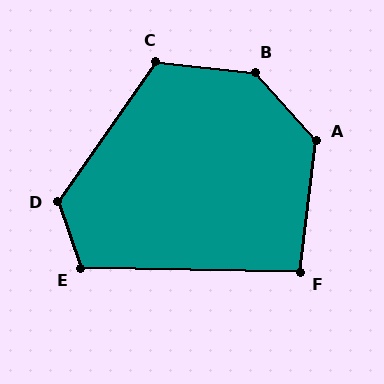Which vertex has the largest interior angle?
B, at approximately 138 degrees.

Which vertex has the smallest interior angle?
F, at approximately 96 degrees.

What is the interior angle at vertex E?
Approximately 110 degrees (obtuse).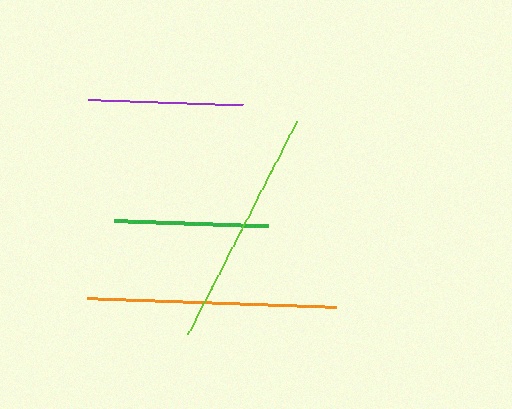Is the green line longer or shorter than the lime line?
The lime line is longer than the green line.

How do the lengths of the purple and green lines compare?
The purple and green lines are approximately the same length.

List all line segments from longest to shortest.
From longest to shortest: orange, lime, purple, green.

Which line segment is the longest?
The orange line is the longest at approximately 250 pixels.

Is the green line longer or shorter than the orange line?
The orange line is longer than the green line.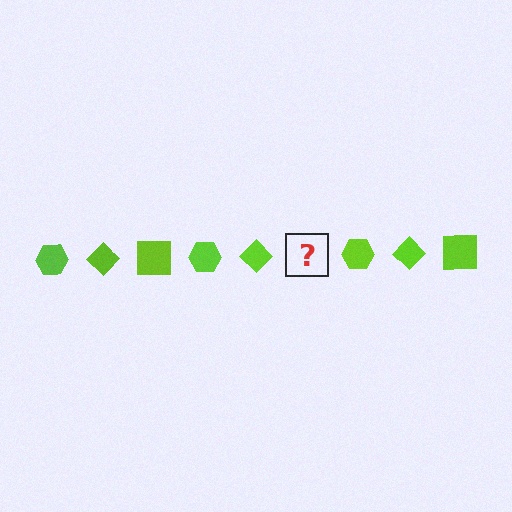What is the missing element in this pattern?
The missing element is a lime square.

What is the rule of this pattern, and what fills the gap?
The rule is that the pattern cycles through hexagon, diamond, square shapes in lime. The gap should be filled with a lime square.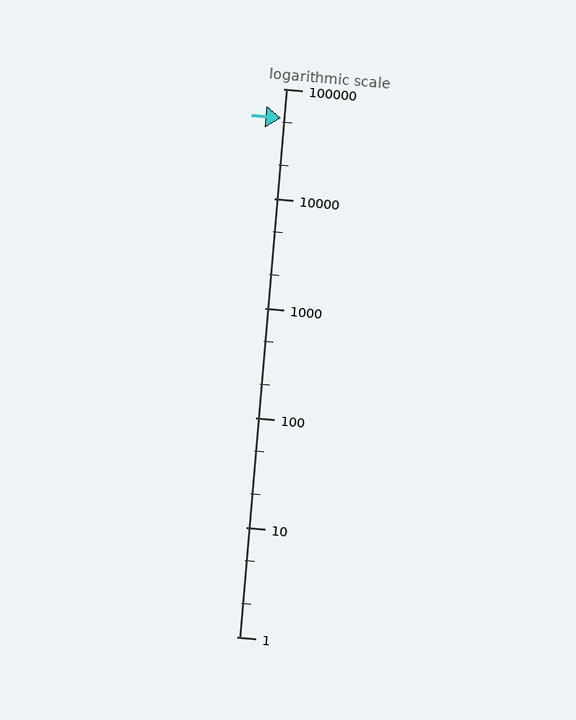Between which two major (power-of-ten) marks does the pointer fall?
The pointer is between 10000 and 100000.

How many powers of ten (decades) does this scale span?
The scale spans 5 decades, from 1 to 100000.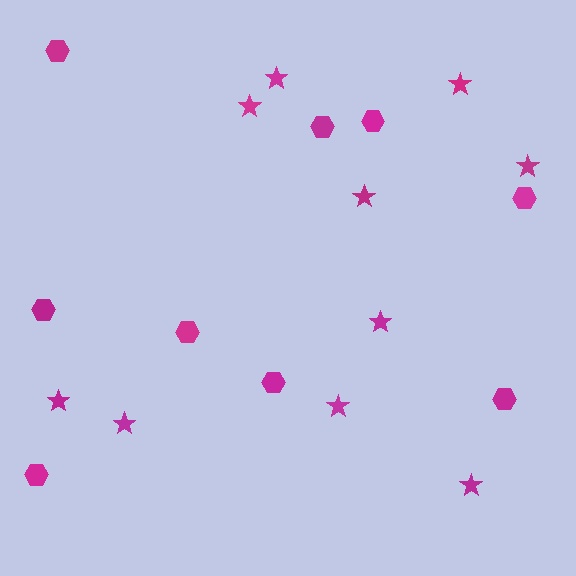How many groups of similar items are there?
There are 2 groups: one group of stars (10) and one group of hexagons (9).